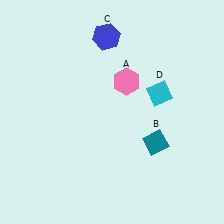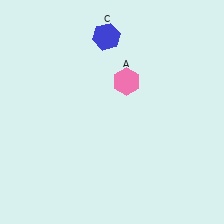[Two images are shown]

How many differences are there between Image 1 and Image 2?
There are 2 differences between the two images.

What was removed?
The cyan diamond (D), the teal diamond (B) were removed in Image 2.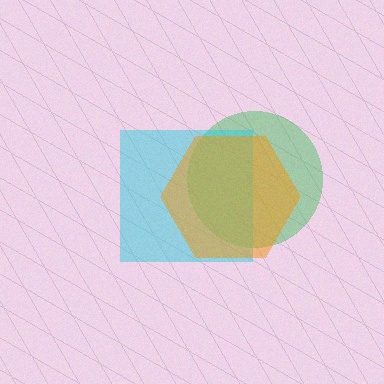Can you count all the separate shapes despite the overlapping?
Yes, there are 3 separate shapes.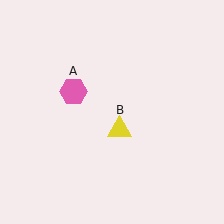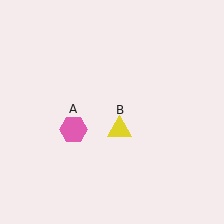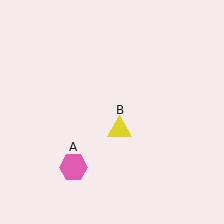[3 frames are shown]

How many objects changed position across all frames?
1 object changed position: pink hexagon (object A).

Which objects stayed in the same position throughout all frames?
Yellow triangle (object B) remained stationary.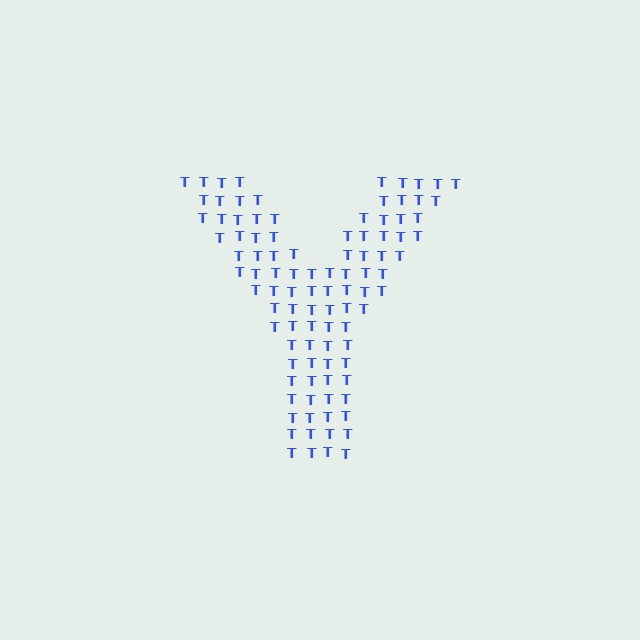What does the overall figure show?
The overall figure shows the letter Y.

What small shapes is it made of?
It is made of small letter T's.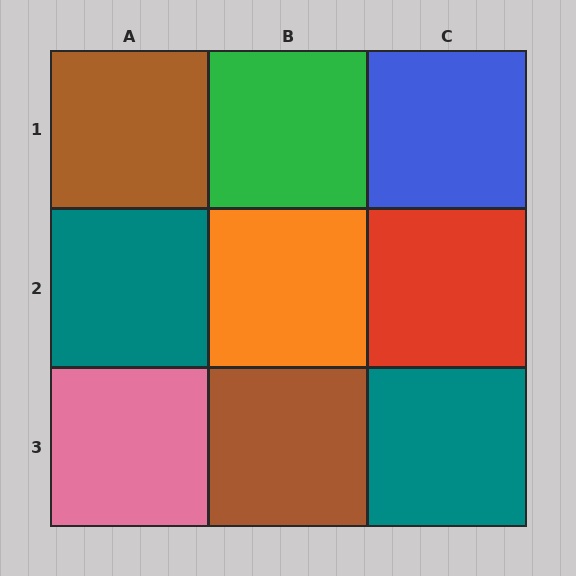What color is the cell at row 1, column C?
Blue.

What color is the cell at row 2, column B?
Orange.